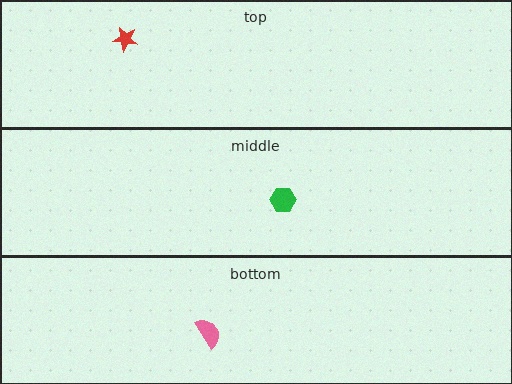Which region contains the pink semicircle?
The bottom region.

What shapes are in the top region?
The red star.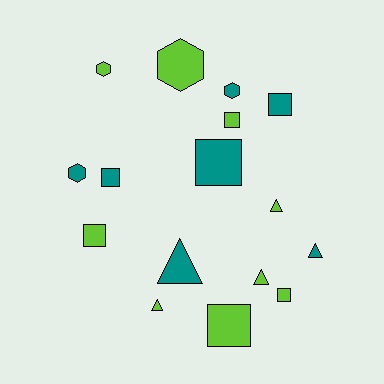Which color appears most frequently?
Lime, with 9 objects.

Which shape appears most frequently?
Square, with 7 objects.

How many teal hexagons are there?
There are 2 teal hexagons.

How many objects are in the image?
There are 16 objects.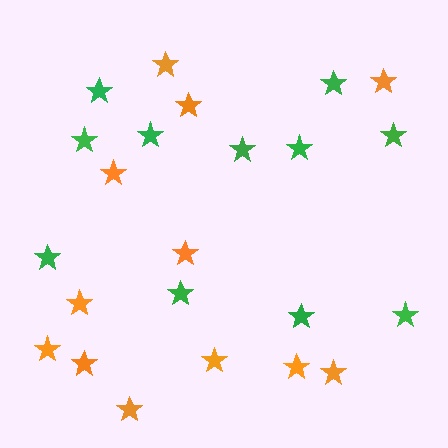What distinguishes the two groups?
There are 2 groups: one group of orange stars (12) and one group of green stars (11).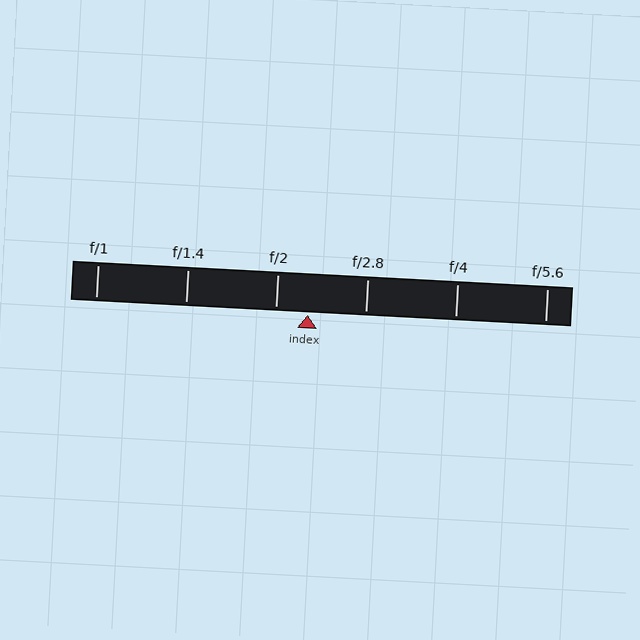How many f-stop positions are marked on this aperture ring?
There are 6 f-stop positions marked.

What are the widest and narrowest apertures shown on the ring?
The widest aperture shown is f/1 and the narrowest is f/5.6.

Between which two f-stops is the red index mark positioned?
The index mark is between f/2 and f/2.8.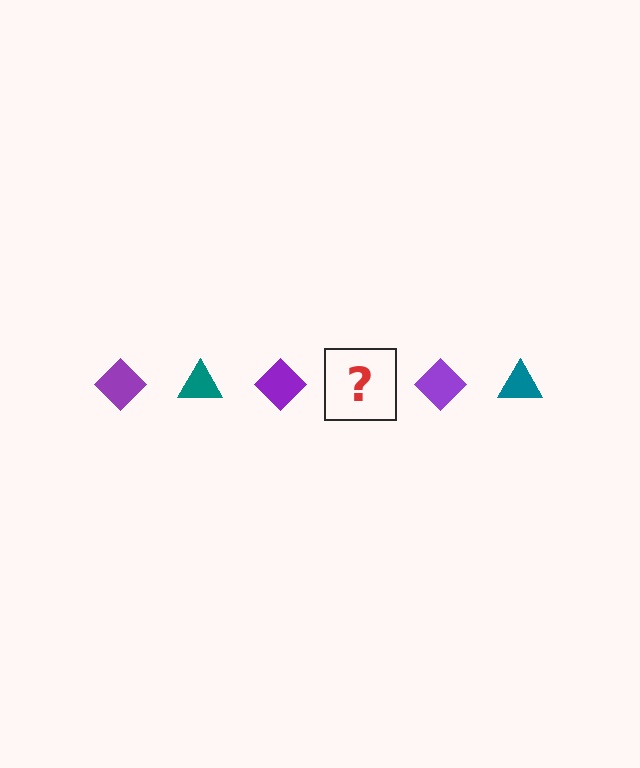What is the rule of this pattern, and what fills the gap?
The rule is that the pattern alternates between purple diamond and teal triangle. The gap should be filled with a teal triangle.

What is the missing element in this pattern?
The missing element is a teal triangle.